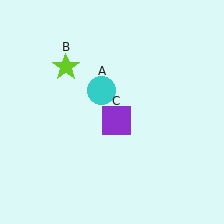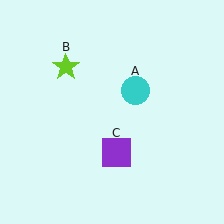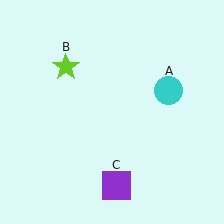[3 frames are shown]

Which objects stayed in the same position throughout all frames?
Lime star (object B) remained stationary.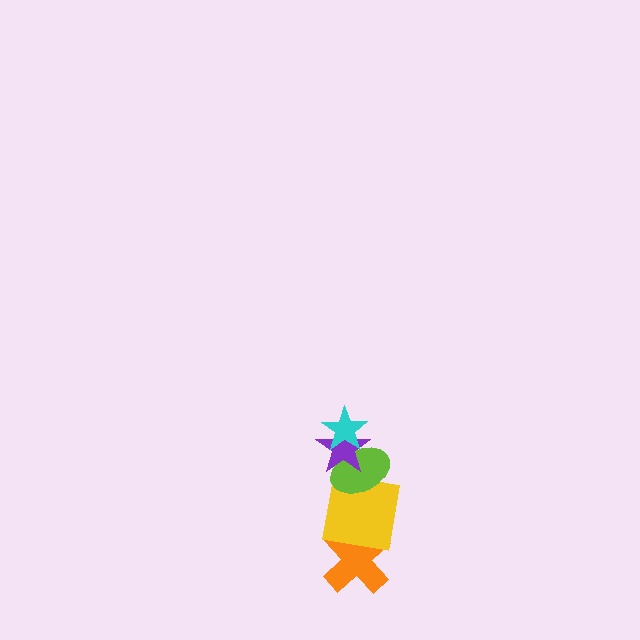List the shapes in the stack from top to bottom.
From top to bottom: the cyan star, the purple star, the lime ellipse, the yellow square, the orange cross.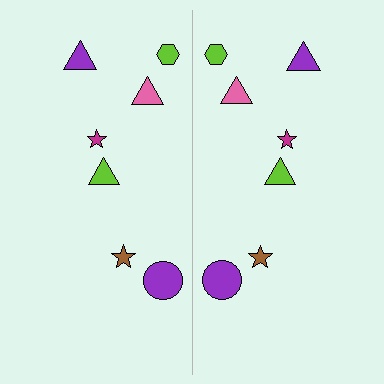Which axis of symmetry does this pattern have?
The pattern has a vertical axis of symmetry running through the center of the image.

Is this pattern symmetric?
Yes, this pattern has bilateral (reflection) symmetry.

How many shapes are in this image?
There are 14 shapes in this image.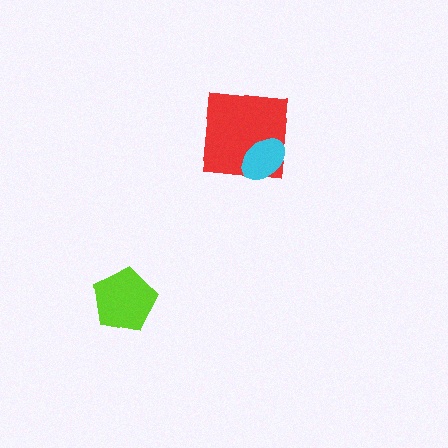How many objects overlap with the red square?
1 object overlaps with the red square.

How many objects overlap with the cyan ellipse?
1 object overlaps with the cyan ellipse.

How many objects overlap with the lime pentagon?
0 objects overlap with the lime pentagon.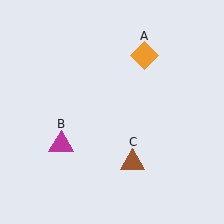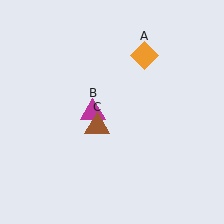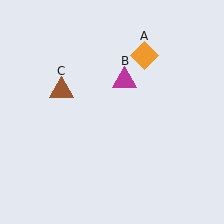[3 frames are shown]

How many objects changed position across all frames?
2 objects changed position: magenta triangle (object B), brown triangle (object C).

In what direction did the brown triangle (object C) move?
The brown triangle (object C) moved up and to the left.